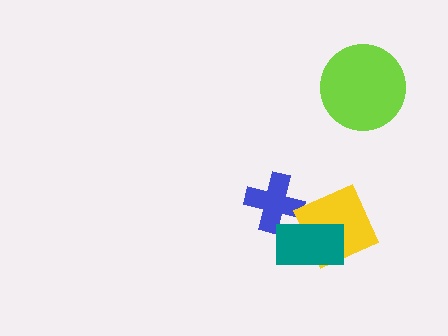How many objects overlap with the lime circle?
0 objects overlap with the lime circle.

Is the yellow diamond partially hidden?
Yes, it is partially covered by another shape.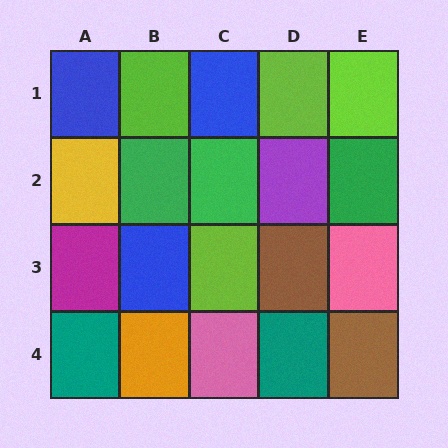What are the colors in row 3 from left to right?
Magenta, blue, lime, brown, pink.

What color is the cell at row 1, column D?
Lime.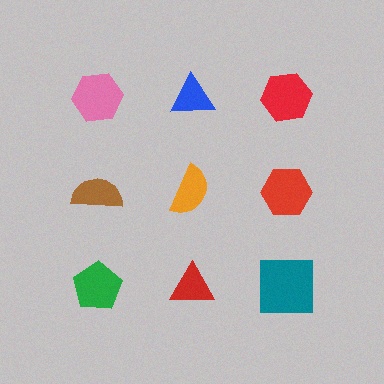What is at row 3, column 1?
A green pentagon.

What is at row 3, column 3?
A teal square.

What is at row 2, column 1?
A brown semicircle.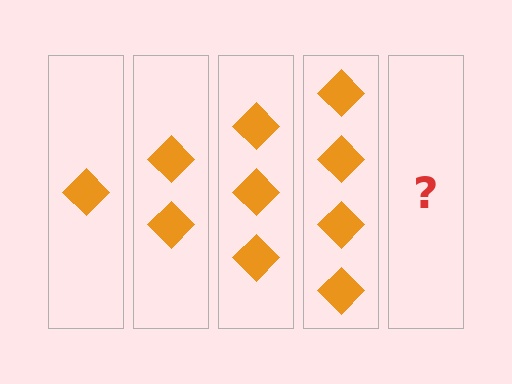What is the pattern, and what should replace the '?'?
The pattern is that each step adds one more diamond. The '?' should be 5 diamonds.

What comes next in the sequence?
The next element should be 5 diamonds.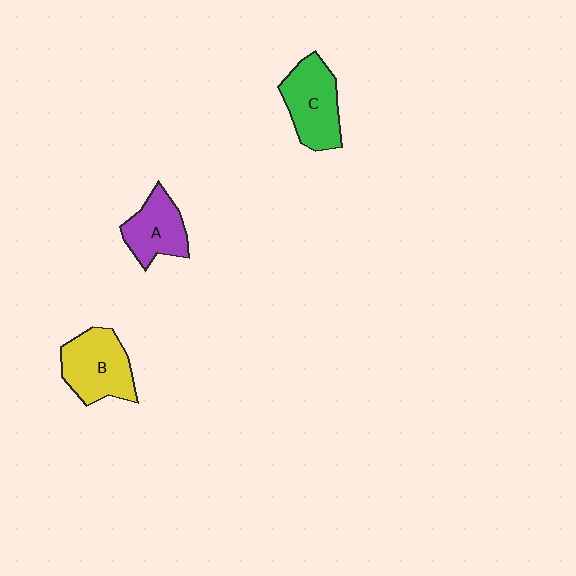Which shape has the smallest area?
Shape A (purple).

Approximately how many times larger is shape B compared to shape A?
Approximately 1.3 times.